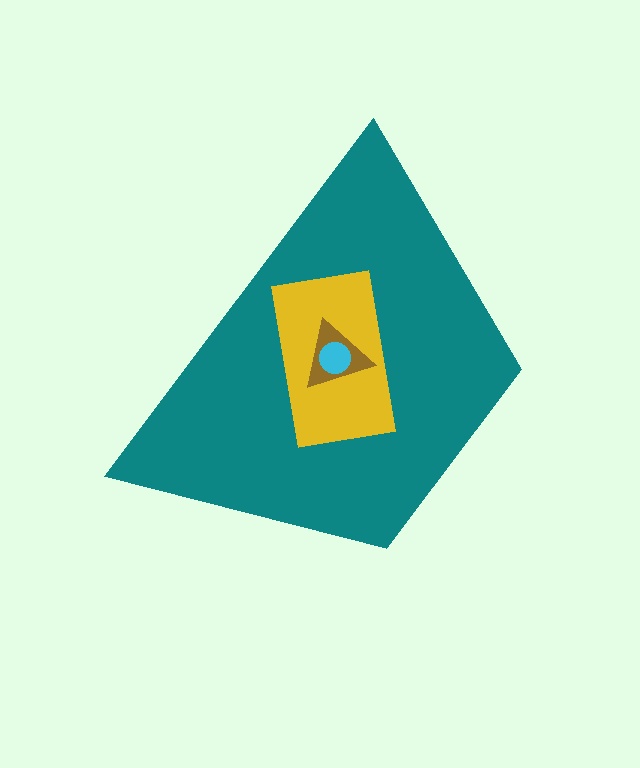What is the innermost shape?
The cyan circle.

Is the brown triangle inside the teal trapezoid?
Yes.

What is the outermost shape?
The teal trapezoid.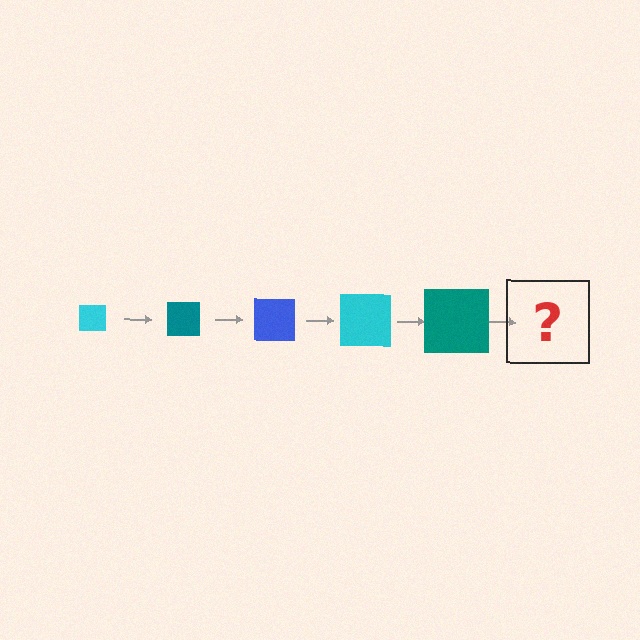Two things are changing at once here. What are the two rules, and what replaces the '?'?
The two rules are that the square grows larger each step and the color cycles through cyan, teal, and blue. The '?' should be a blue square, larger than the previous one.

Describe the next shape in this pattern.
It should be a blue square, larger than the previous one.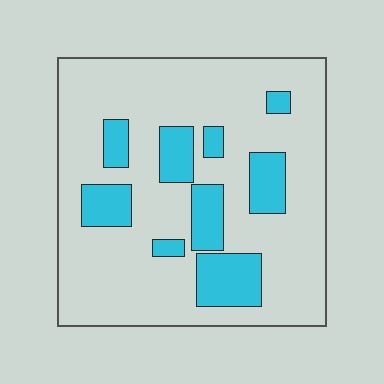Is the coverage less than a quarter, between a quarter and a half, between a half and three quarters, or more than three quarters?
Less than a quarter.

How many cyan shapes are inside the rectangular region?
9.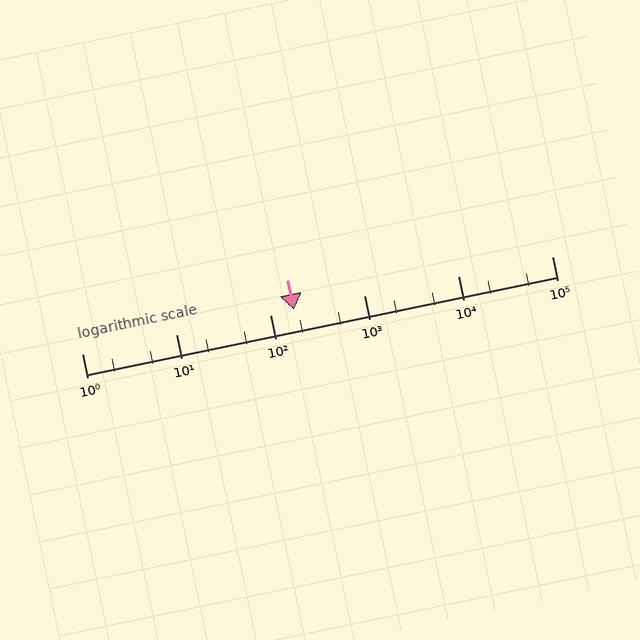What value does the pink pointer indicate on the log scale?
The pointer indicates approximately 180.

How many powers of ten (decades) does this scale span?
The scale spans 5 decades, from 1 to 100000.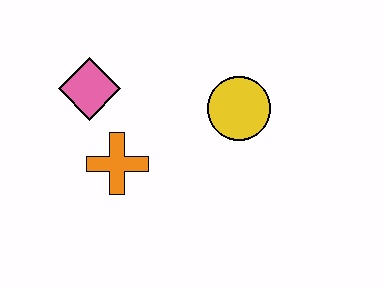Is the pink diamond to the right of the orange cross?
No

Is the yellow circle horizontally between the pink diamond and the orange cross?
No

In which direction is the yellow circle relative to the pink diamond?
The yellow circle is to the right of the pink diamond.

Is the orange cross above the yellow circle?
No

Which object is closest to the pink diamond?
The orange cross is closest to the pink diamond.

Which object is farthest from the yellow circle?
The pink diamond is farthest from the yellow circle.